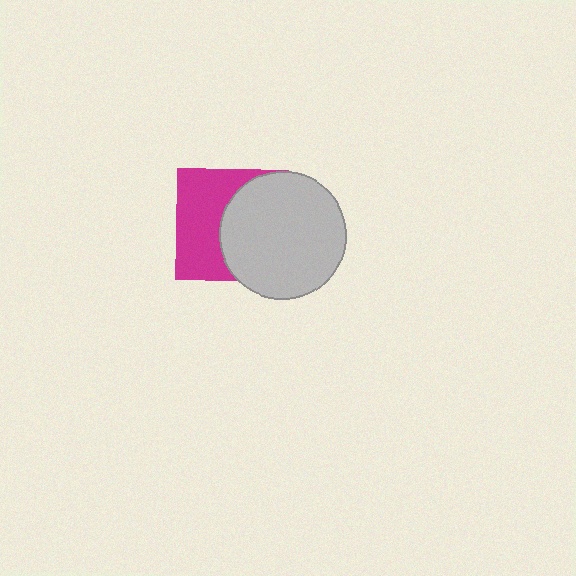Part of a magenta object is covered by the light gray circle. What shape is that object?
It is a square.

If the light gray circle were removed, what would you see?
You would see the complete magenta square.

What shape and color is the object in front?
The object in front is a light gray circle.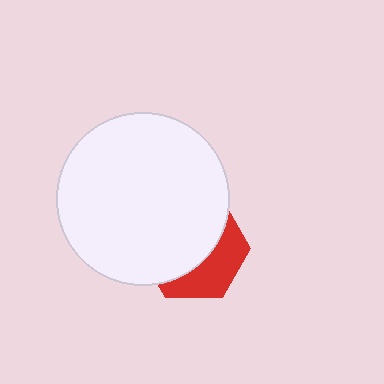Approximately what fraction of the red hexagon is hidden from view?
Roughly 63% of the red hexagon is hidden behind the white circle.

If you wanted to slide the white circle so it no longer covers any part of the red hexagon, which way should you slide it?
Slide it toward the upper-left — that is the most direct way to separate the two shapes.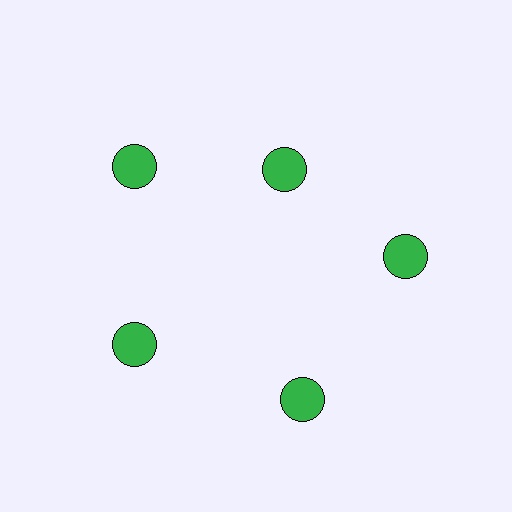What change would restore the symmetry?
The symmetry would be restored by moving it outward, back onto the ring so that all 5 circles sit at equal angles and equal distance from the center.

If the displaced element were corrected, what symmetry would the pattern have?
It would have 5-fold rotational symmetry — the pattern would map onto itself every 72 degrees.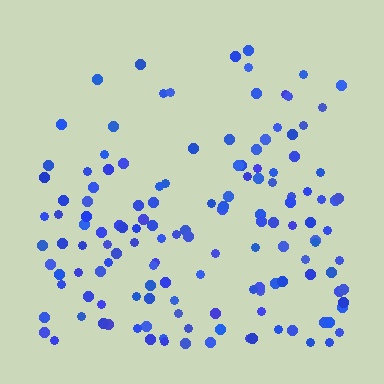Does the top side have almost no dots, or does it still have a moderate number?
Still a moderate number, just noticeably fewer than the bottom.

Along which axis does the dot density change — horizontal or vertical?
Vertical.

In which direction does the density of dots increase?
From top to bottom, with the bottom side densest.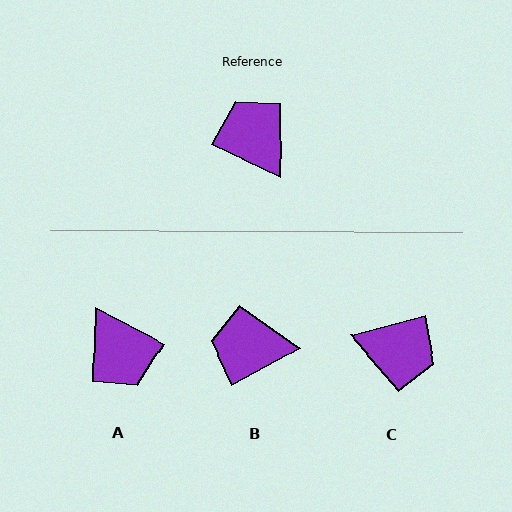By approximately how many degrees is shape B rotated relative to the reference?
Approximately 54 degrees counter-clockwise.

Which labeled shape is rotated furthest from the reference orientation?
A, about 177 degrees away.